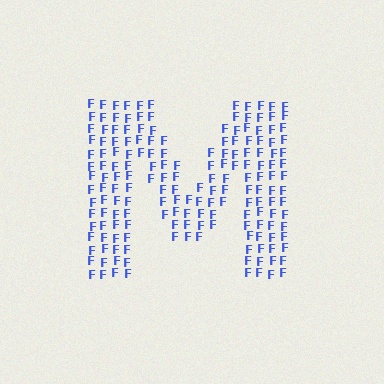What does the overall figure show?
The overall figure shows the letter M.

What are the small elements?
The small elements are letter F's.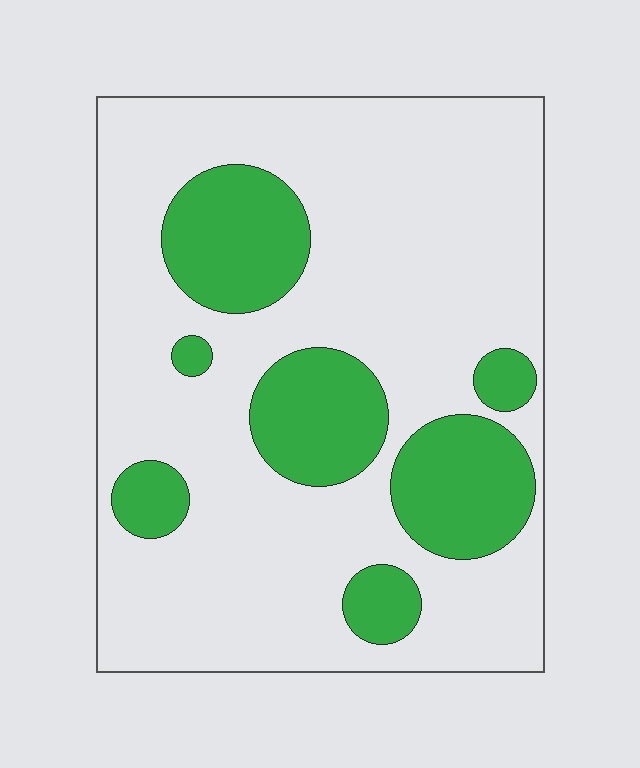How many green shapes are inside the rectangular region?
7.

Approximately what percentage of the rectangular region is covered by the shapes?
Approximately 25%.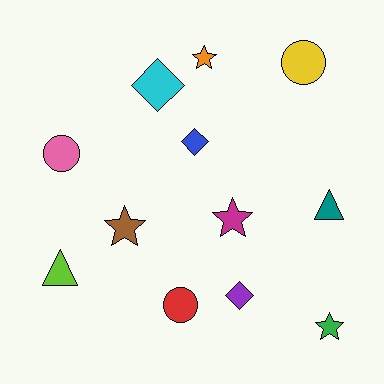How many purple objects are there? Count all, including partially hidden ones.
There is 1 purple object.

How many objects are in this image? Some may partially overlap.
There are 12 objects.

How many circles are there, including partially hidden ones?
There are 3 circles.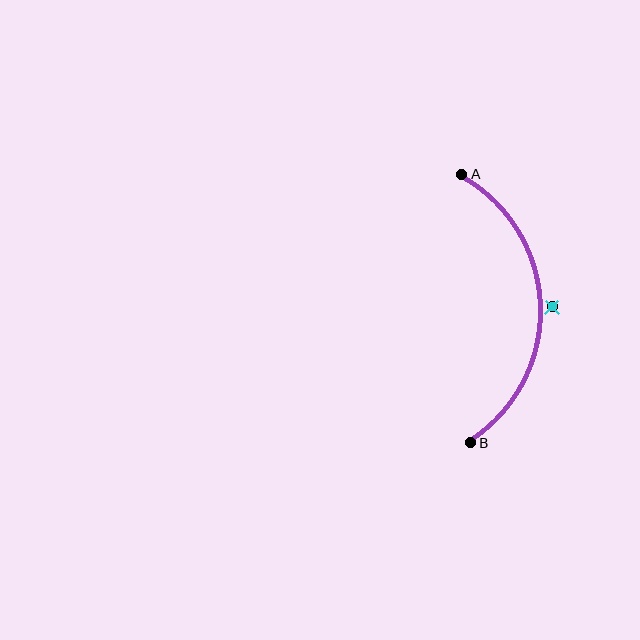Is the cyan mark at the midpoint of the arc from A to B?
No — the cyan mark does not lie on the arc at all. It sits slightly outside the curve.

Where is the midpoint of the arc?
The arc midpoint is the point on the curve farthest from the straight line joining A and B. It sits to the right of that line.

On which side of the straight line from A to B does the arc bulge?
The arc bulges to the right of the straight line connecting A and B.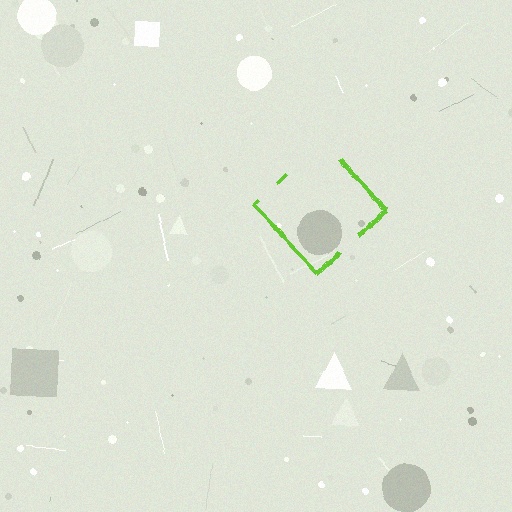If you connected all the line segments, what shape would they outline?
They would outline a diamond.